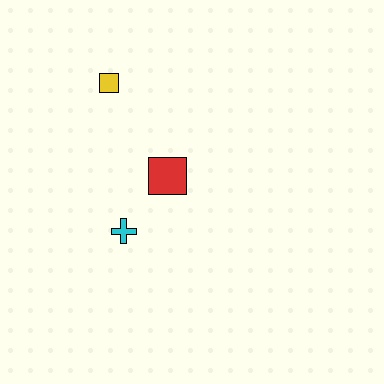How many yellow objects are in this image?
There is 1 yellow object.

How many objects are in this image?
There are 3 objects.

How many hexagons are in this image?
There are no hexagons.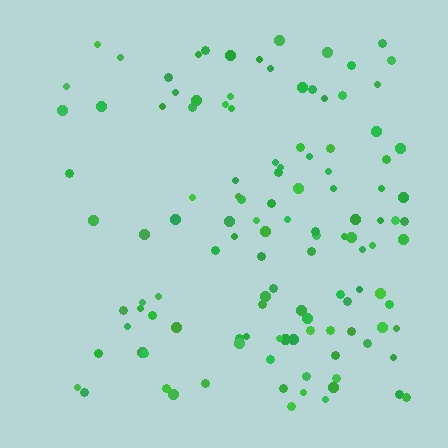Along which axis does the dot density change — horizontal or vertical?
Horizontal.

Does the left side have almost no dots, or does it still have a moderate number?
Still a moderate number, just noticeably fewer than the right.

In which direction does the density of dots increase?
From left to right, with the right side densest.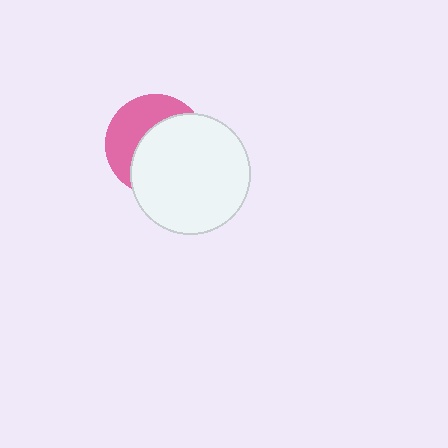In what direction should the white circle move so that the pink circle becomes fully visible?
The white circle should move toward the lower-right. That is the shortest direction to clear the overlap and leave the pink circle fully visible.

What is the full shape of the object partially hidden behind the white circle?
The partially hidden object is a pink circle.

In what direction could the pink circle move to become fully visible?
The pink circle could move toward the upper-left. That would shift it out from behind the white circle entirely.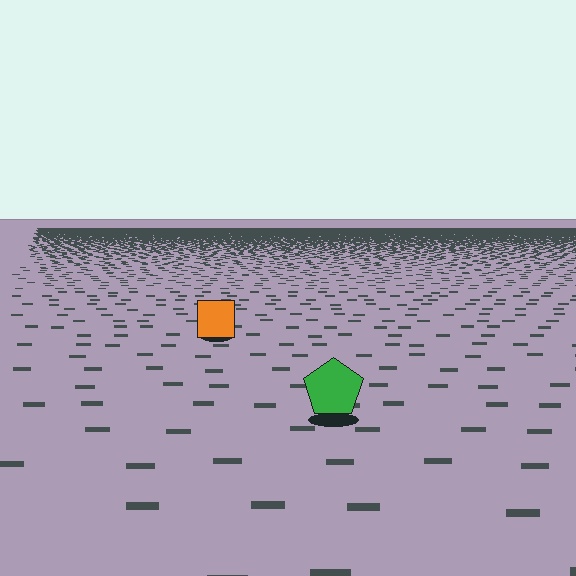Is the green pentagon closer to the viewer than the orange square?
Yes. The green pentagon is closer — you can tell from the texture gradient: the ground texture is coarser near it.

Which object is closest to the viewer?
The green pentagon is closest. The texture marks near it are larger and more spread out.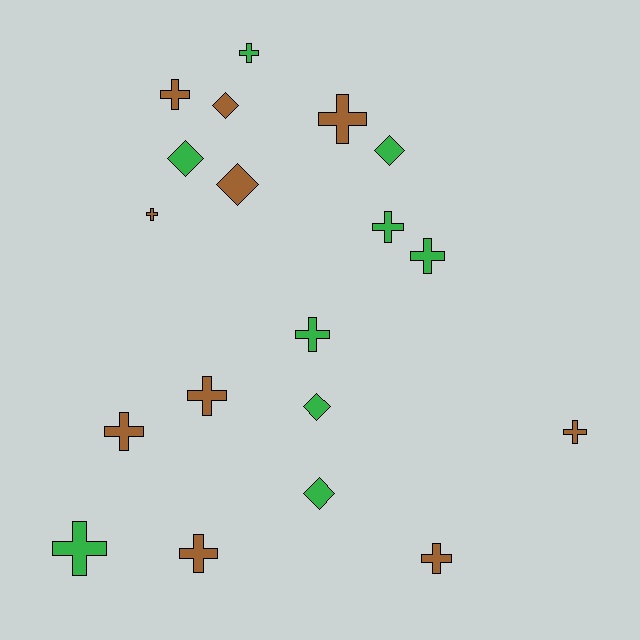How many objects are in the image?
There are 19 objects.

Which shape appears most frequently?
Cross, with 13 objects.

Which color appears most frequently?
Brown, with 10 objects.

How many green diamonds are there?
There are 4 green diamonds.